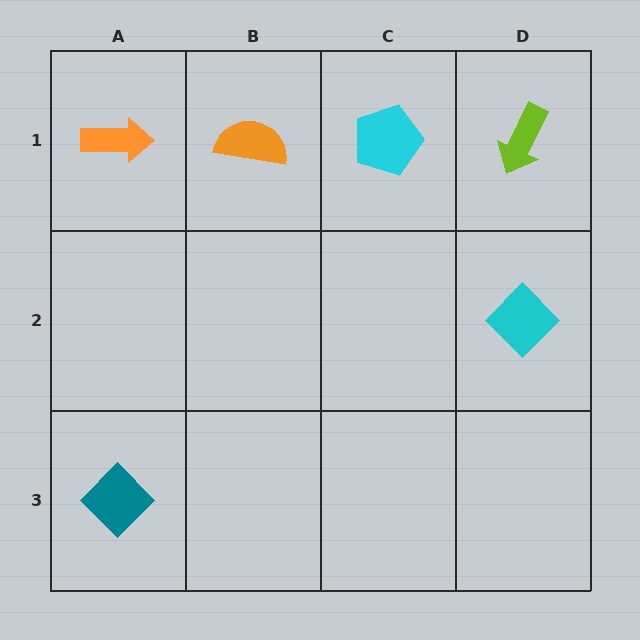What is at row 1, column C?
A cyan pentagon.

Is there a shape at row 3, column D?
No, that cell is empty.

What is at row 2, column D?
A cyan diamond.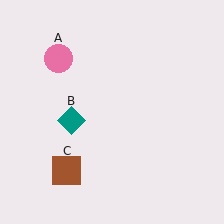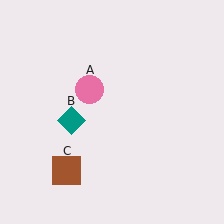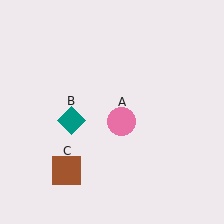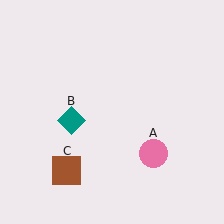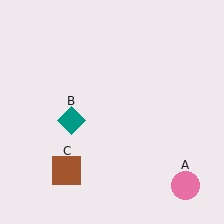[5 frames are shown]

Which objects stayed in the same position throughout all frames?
Teal diamond (object B) and brown square (object C) remained stationary.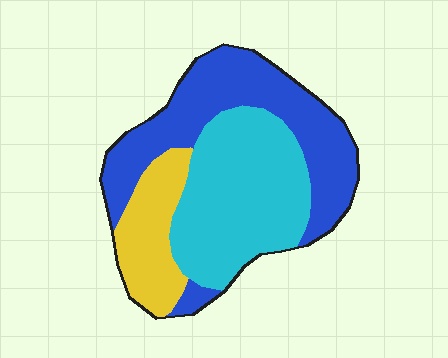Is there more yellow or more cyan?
Cyan.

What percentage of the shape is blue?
Blue covers 41% of the shape.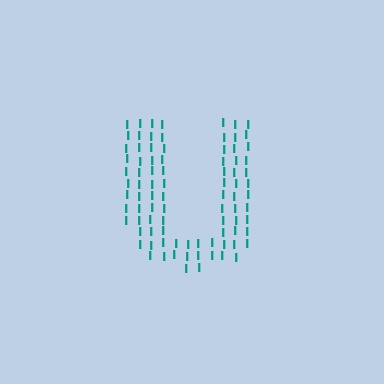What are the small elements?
The small elements are letter I's.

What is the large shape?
The large shape is the letter U.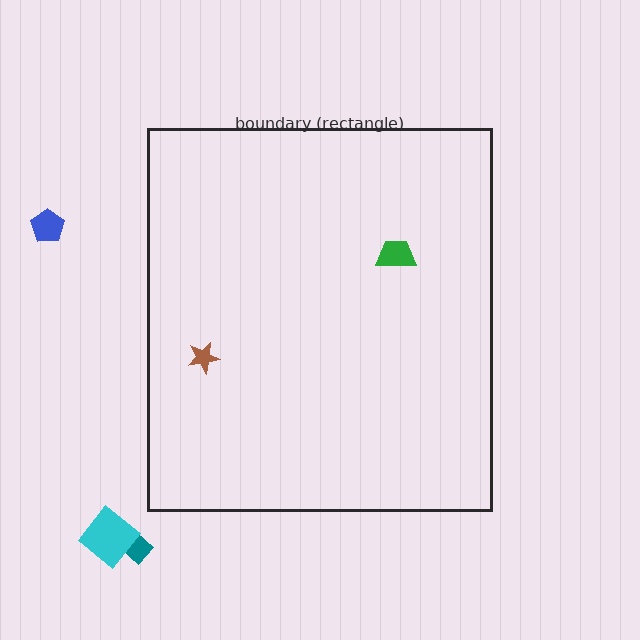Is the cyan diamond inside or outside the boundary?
Outside.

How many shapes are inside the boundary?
2 inside, 3 outside.